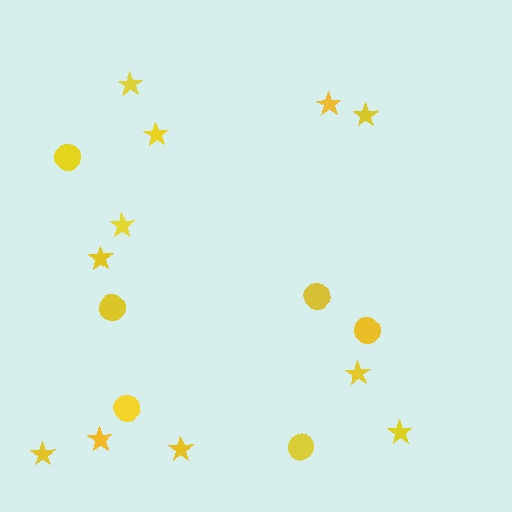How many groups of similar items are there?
There are 2 groups: one group of stars (11) and one group of circles (6).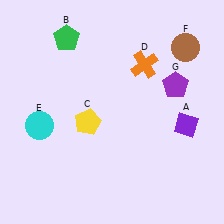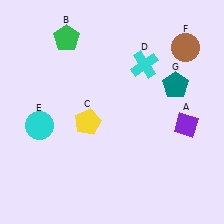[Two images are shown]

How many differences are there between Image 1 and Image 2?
There are 2 differences between the two images.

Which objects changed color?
D changed from orange to cyan. G changed from purple to teal.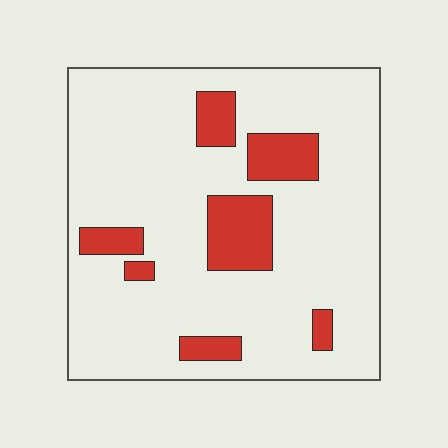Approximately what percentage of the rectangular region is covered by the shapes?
Approximately 15%.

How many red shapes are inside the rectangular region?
7.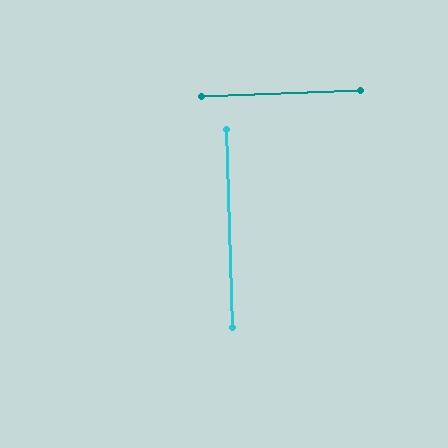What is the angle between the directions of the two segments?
Approximately 90 degrees.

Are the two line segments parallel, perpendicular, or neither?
Perpendicular — they meet at approximately 90°.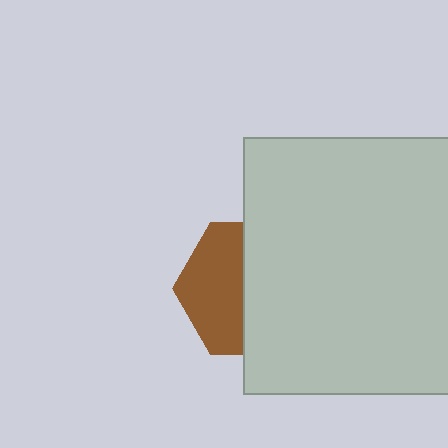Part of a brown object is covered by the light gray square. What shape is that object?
It is a hexagon.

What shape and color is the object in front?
The object in front is a light gray square.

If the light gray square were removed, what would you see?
You would see the complete brown hexagon.